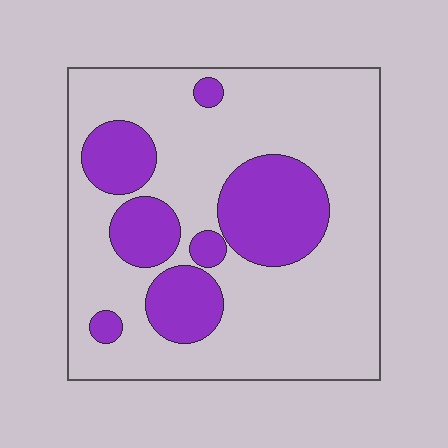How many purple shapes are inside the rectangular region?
7.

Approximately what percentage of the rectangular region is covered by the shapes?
Approximately 25%.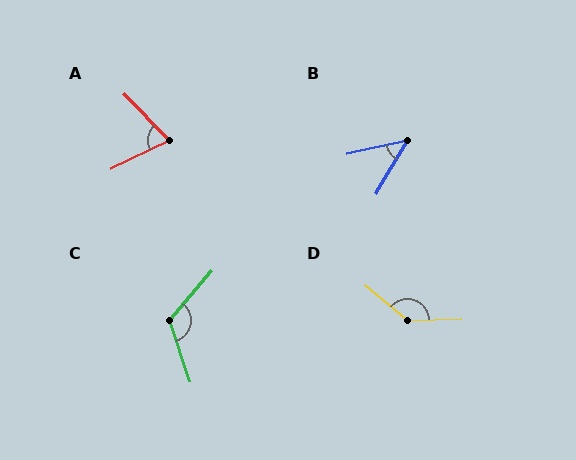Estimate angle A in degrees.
Approximately 72 degrees.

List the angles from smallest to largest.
B (47°), A (72°), C (121°), D (138°).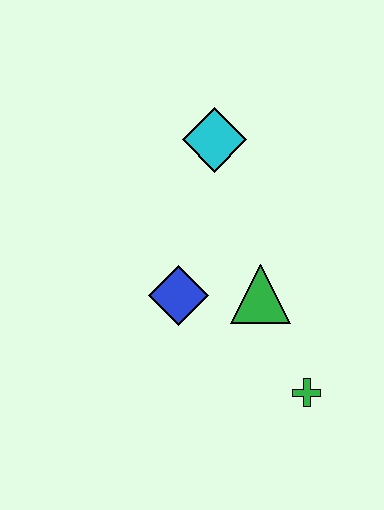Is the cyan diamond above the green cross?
Yes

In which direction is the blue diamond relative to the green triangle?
The blue diamond is to the left of the green triangle.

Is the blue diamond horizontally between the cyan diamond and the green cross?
No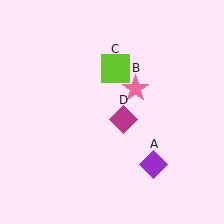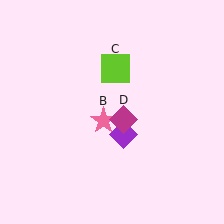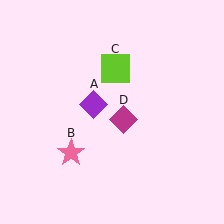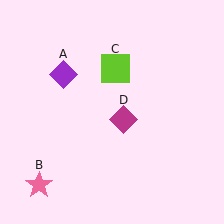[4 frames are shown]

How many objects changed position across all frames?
2 objects changed position: purple diamond (object A), pink star (object B).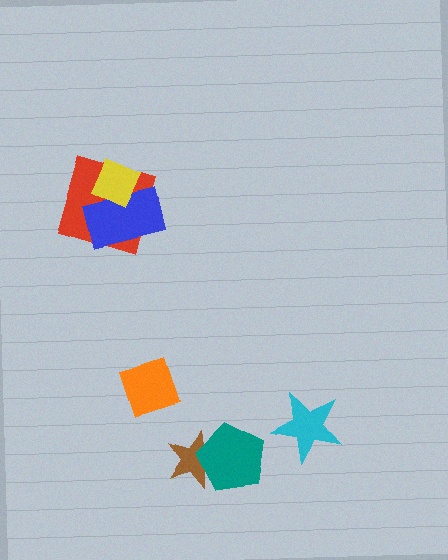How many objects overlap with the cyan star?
0 objects overlap with the cyan star.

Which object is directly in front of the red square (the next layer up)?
The blue rectangle is directly in front of the red square.